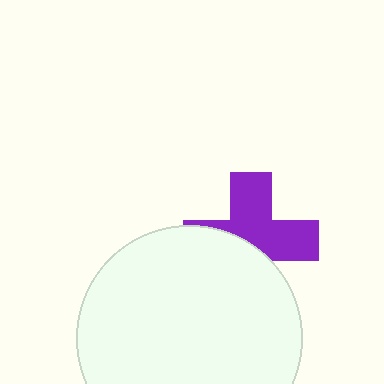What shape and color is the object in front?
The object in front is a white circle.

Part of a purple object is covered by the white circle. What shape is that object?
It is a cross.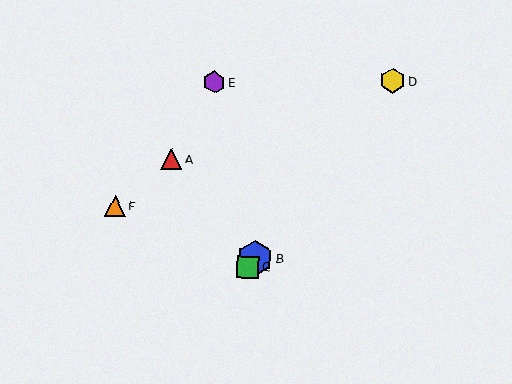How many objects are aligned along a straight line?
3 objects (B, C, D) are aligned along a straight line.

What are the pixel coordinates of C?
Object C is at (248, 267).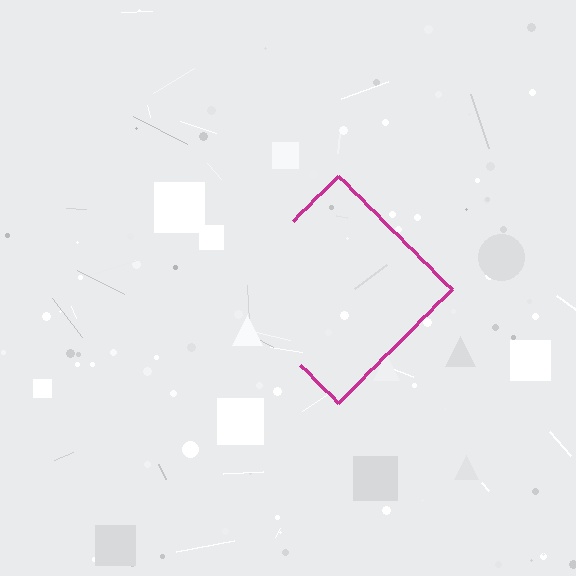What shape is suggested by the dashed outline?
The dashed outline suggests a diamond.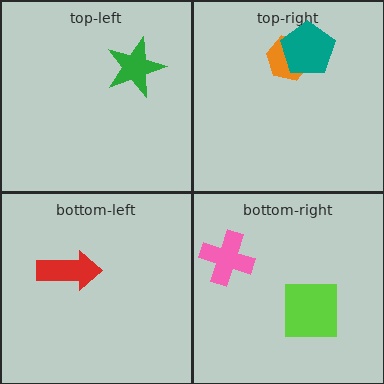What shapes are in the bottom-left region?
The red arrow.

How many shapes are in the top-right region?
2.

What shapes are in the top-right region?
The orange hexagon, the teal pentagon.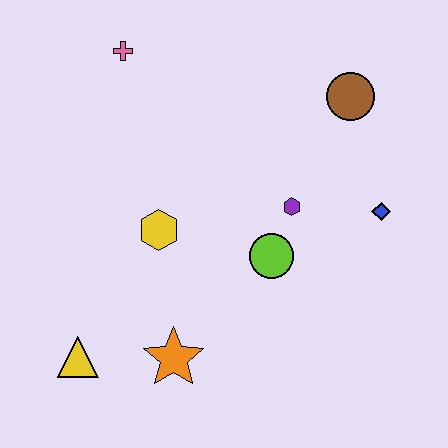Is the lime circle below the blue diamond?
Yes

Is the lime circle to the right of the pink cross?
Yes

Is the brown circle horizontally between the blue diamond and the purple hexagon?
Yes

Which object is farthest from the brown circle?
The yellow triangle is farthest from the brown circle.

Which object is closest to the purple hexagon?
The lime circle is closest to the purple hexagon.